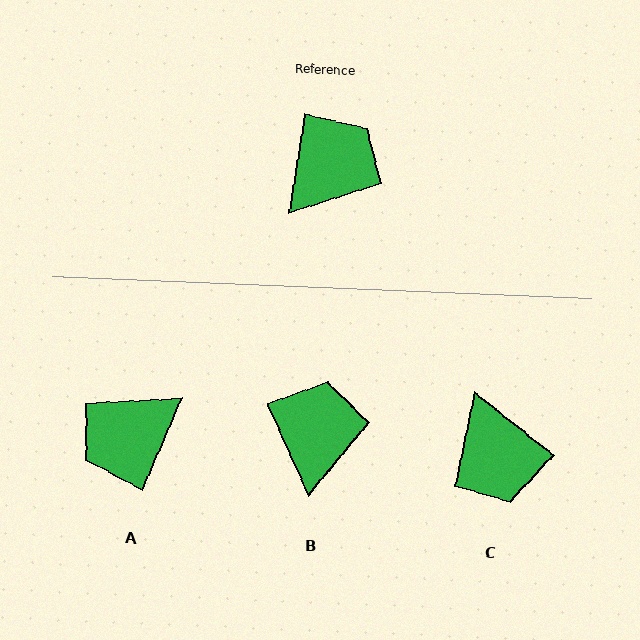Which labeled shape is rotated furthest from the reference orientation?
A, about 165 degrees away.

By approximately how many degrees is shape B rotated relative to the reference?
Approximately 32 degrees counter-clockwise.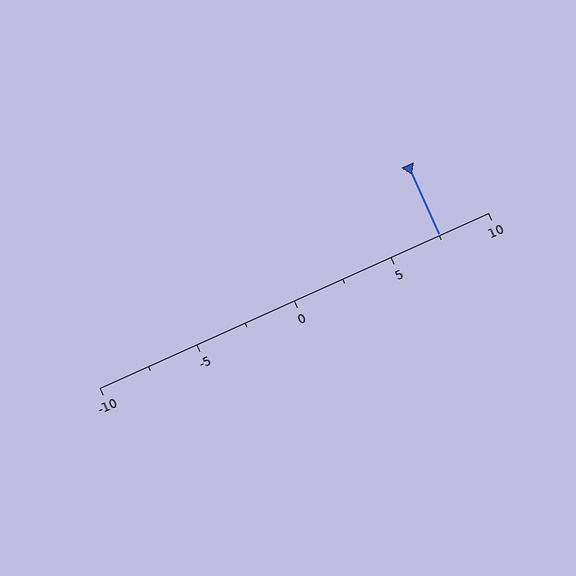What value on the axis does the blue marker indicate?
The marker indicates approximately 7.5.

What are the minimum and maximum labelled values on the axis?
The axis runs from -10 to 10.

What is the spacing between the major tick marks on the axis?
The major ticks are spaced 5 apart.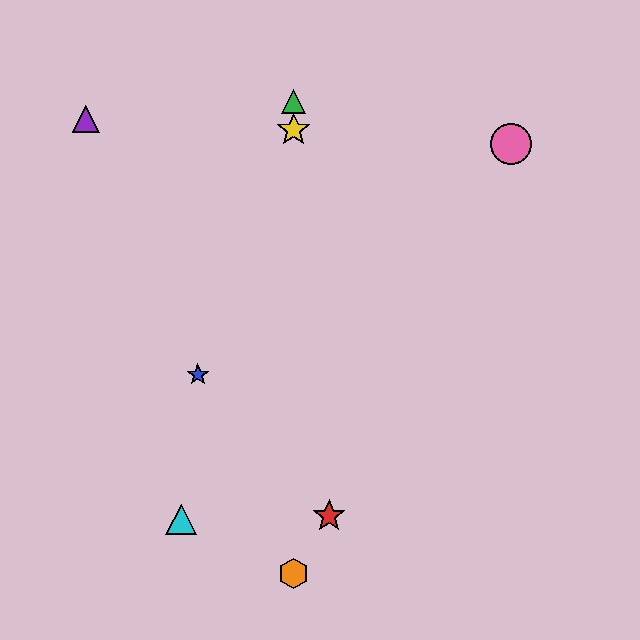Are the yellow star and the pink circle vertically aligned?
No, the yellow star is at x≈294 and the pink circle is at x≈511.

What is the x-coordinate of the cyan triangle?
The cyan triangle is at x≈181.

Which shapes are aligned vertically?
The green triangle, the yellow star, the orange hexagon are aligned vertically.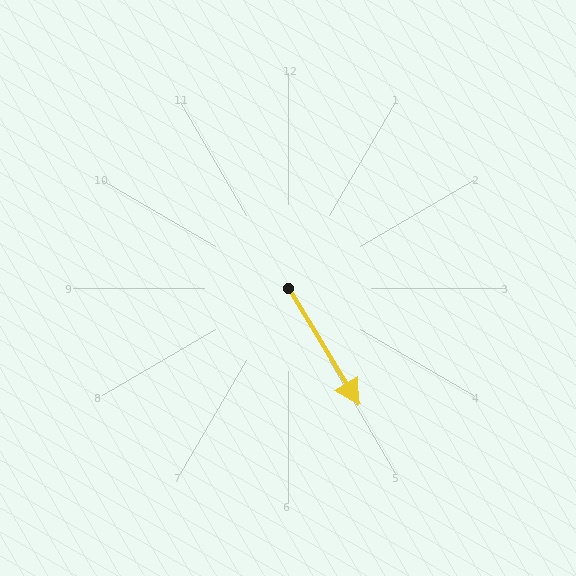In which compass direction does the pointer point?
Southeast.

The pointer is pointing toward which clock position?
Roughly 5 o'clock.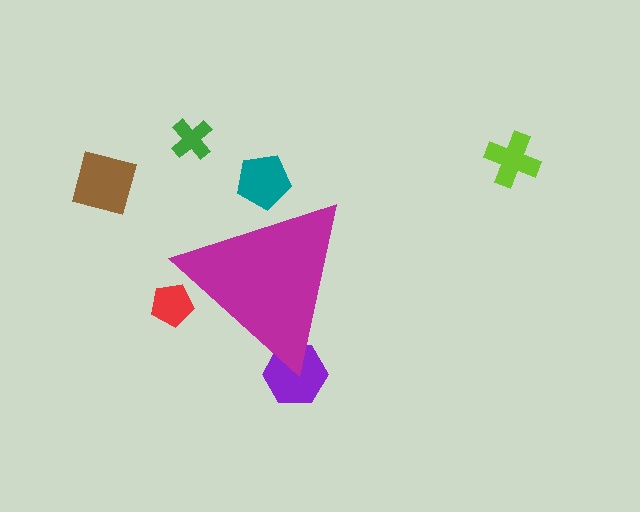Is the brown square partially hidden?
No, the brown square is fully visible.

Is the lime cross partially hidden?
No, the lime cross is fully visible.